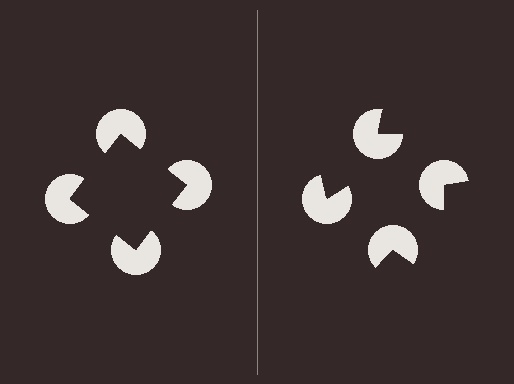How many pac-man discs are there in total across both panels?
8 — 4 on each side.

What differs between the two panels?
The pac-man discs are positioned identically on both sides; only the wedge orientations differ. On the left they align to a square; on the right they are misaligned.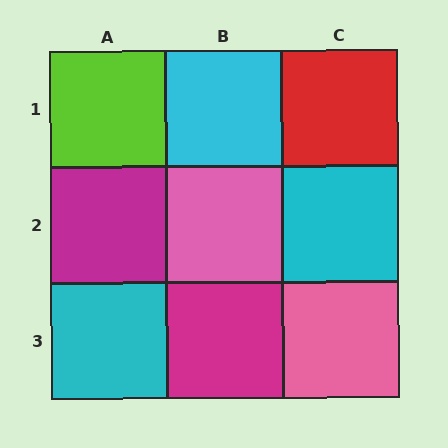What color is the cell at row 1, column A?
Lime.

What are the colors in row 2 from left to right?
Magenta, pink, cyan.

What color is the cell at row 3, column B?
Magenta.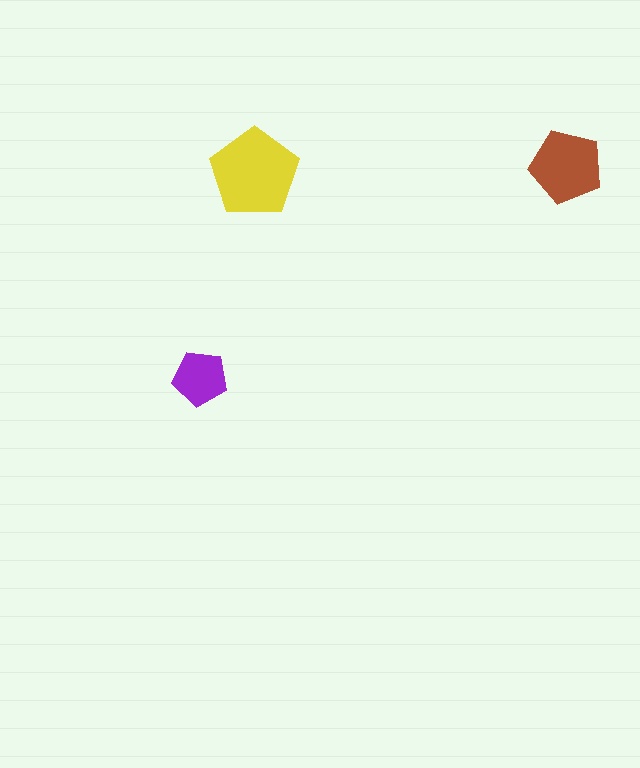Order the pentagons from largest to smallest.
the yellow one, the brown one, the purple one.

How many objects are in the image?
There are 3 objects in the image.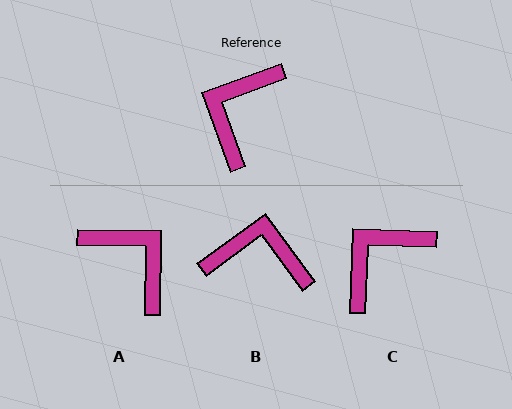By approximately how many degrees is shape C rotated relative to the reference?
Approximately 22 degrees clockwise.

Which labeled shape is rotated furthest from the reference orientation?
A, about 111 degrees away.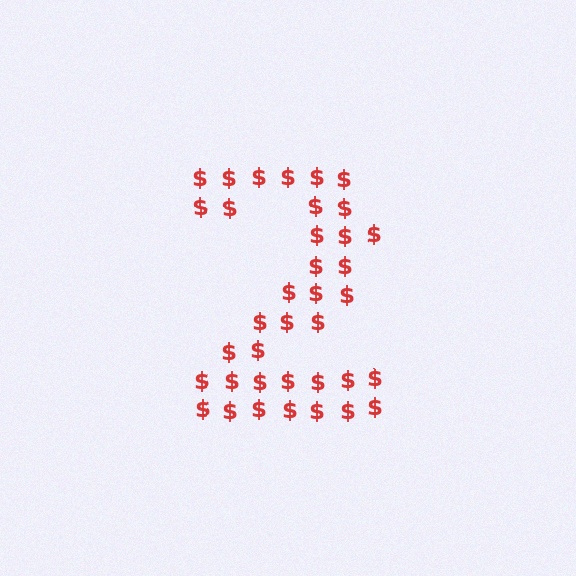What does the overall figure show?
The overall figure shows the digit 2.